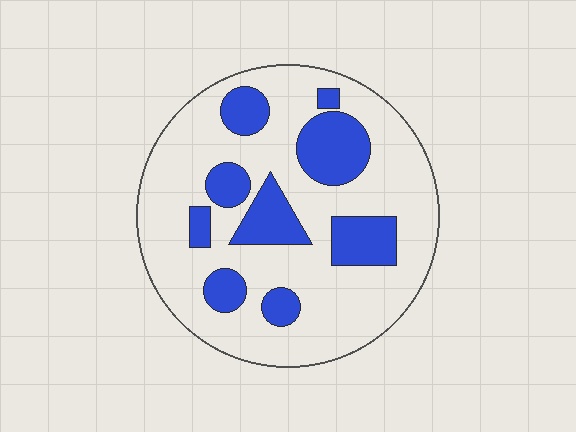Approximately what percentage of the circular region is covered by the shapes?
Approximately 25%.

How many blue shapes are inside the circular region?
9.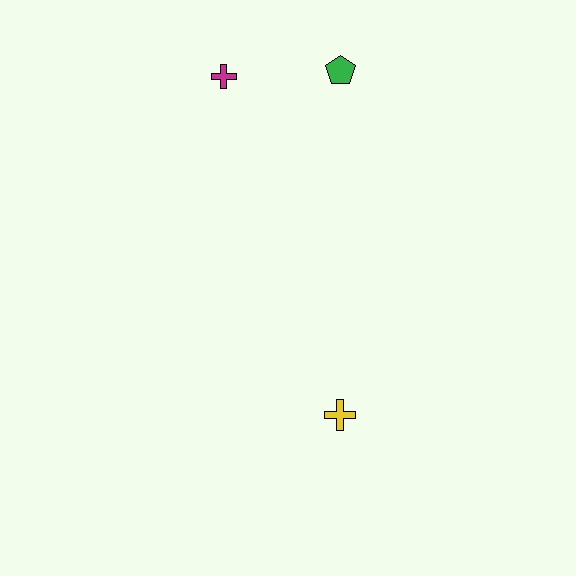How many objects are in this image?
There are 3 objects.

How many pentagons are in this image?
There is 1 pentagon.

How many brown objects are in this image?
There are no brown objects.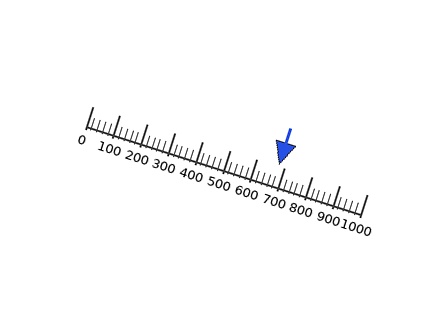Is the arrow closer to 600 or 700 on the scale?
The arrow is closer to 700.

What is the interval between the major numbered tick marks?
The major tick marks are spaced 100 units apart.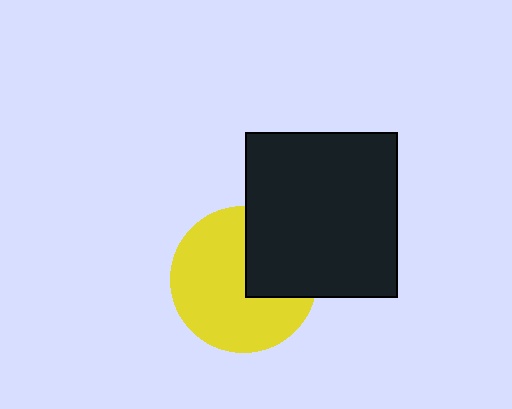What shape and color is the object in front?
The object in front is a black rectangle.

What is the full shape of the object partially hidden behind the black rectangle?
The partially hidden object is a yellow circle.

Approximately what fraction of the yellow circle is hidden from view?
Roughly 32% of the yellow circle is hidden behind the black rectangle.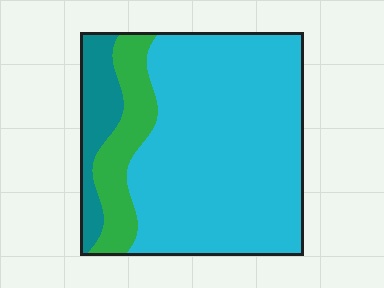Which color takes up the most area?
Cyan, at roughly 70%.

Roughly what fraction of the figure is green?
Green takes up about one sixth (1/6) of the figure.